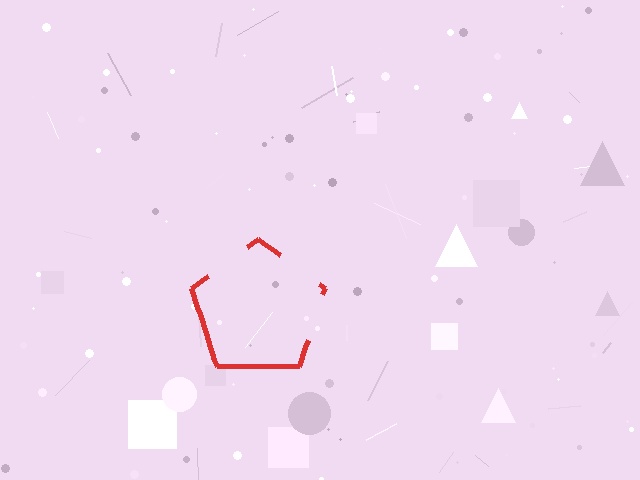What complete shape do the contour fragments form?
The contour fragments form a pentagon.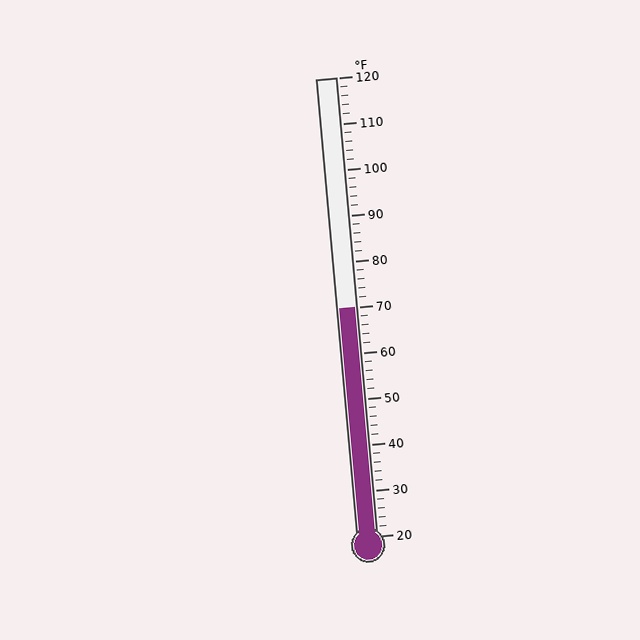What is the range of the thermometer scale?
The thermometer scale ranges from 20°F to 120°F.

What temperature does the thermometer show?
The thermometer shows approximately 70°F.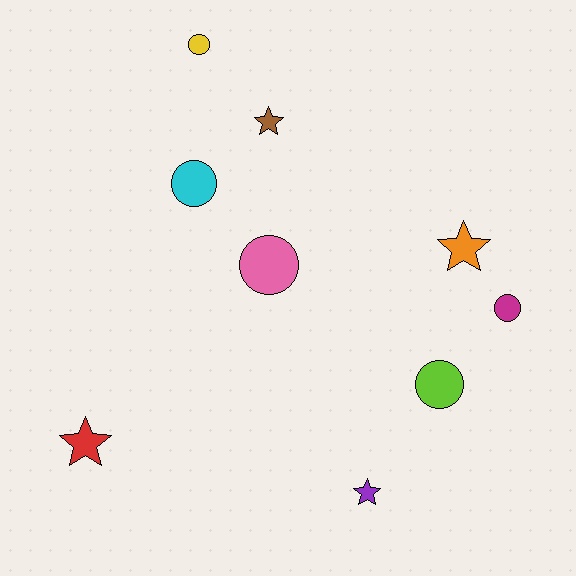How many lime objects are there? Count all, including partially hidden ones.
There is 1 lime object.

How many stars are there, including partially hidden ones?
There are 4 stars.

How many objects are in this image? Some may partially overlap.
There are 9 objects.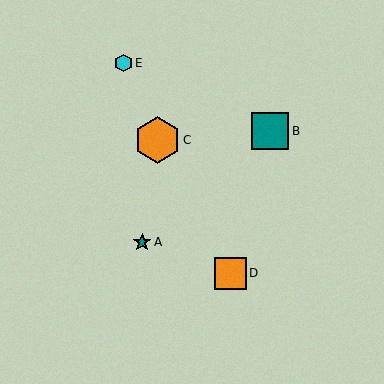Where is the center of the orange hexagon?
The center of the orange hexagon is at (157, 140).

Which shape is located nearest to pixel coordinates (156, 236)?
The teal star (labeled A) at (142, 242) is nearest to that location.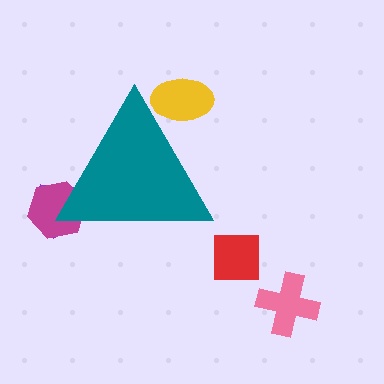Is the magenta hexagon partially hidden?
Yes, the magenta hexagon is partially hidden behind the teal triangle.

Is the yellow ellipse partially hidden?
Yes, the yellow ellipse is partially hidden behind the teal triangle.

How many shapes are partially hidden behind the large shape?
3 shapes are partially hidden.